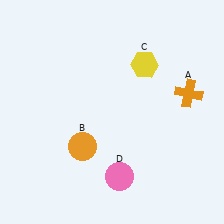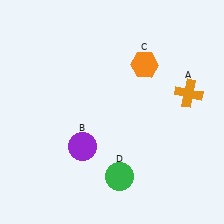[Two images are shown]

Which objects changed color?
B changed from orange to purple. C changed from yellow to orange. D changed from pink to green.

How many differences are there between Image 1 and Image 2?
There are 3 differences between the two images.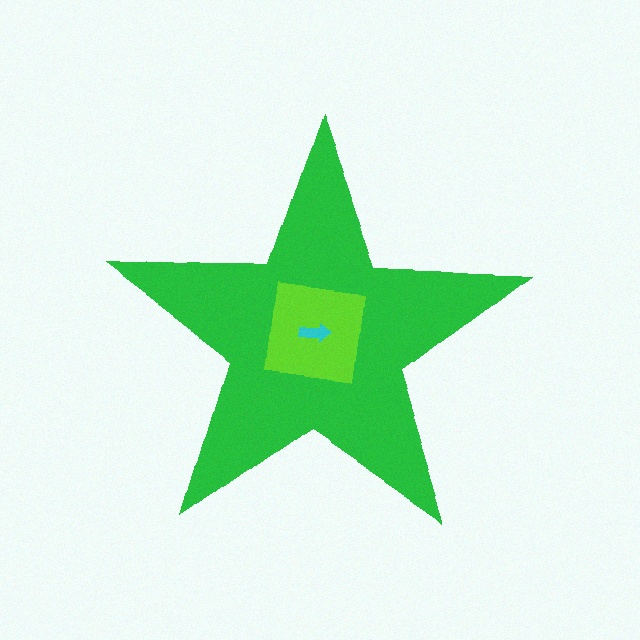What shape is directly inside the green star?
The lime square.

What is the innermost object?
The cyan arrow.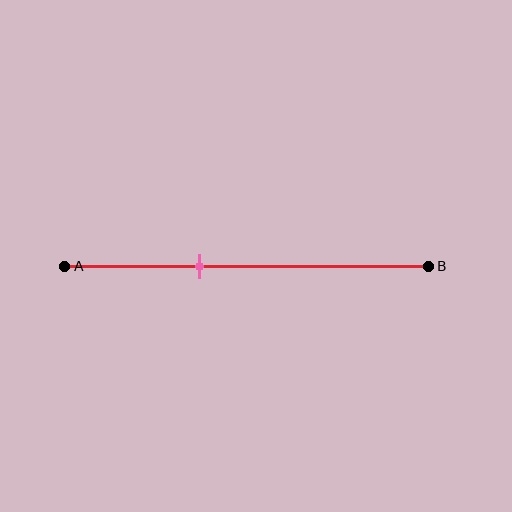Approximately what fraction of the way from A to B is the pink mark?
The pink mark is approximately 35% of the way from A to B.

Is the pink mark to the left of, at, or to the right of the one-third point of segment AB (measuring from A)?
The pink mark is to the right of the one-third point of segment AB.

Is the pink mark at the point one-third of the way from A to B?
No, the mark is at about 35% from A, not at the 33% one-third point.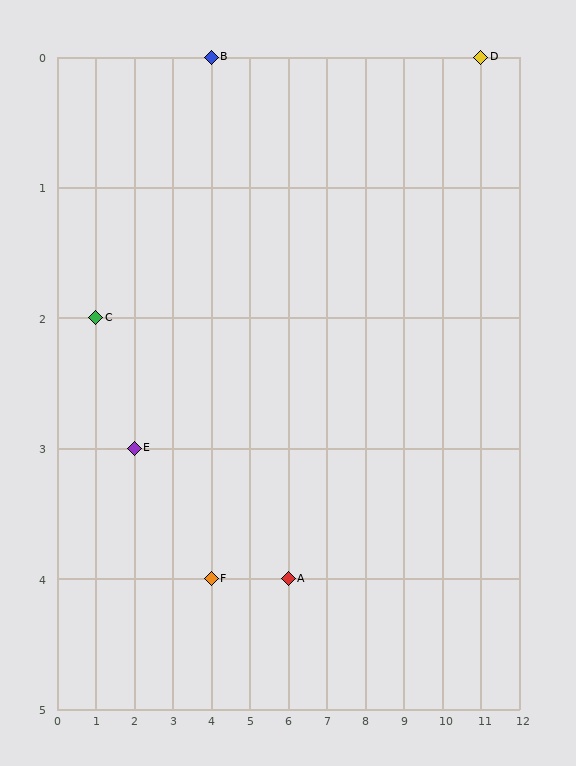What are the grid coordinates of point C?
Point C is at grid coordinates (1, 2).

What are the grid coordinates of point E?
Point E is at grid coordinates (2, 3).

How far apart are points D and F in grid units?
Points D and F are 7 columns and 4 rows apart (about 8.1 grid units diagonally).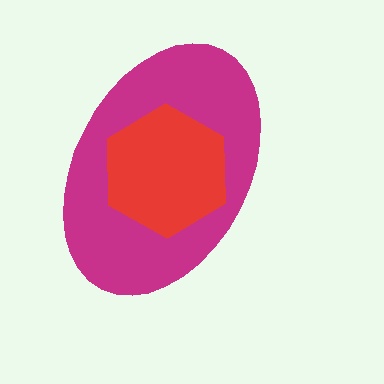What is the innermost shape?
The red hexagon.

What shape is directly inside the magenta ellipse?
The red hexagon.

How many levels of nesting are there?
2.